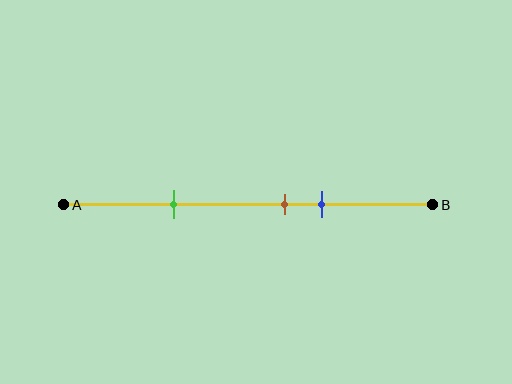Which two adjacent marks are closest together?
The brown and blue marks are the closest adjacent pair.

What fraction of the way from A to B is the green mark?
The green mark is approximately 30% (0.3) of the way from A to B.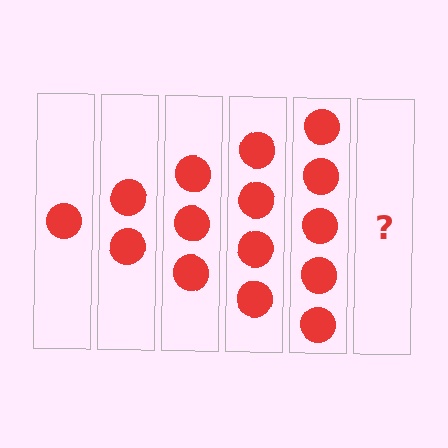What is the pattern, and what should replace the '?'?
The pattern is that each step adds one more circle. The '?' should be 6 circles.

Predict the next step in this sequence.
The next step is 6 circles.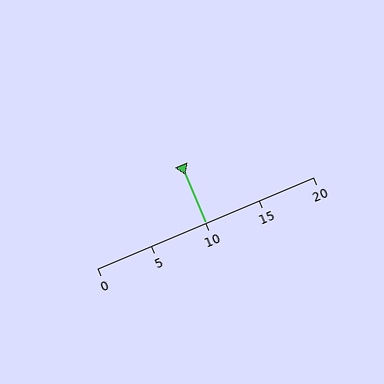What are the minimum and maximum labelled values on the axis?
The axis runs from 0 to 20.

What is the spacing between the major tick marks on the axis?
The major ticks are spaced 5 apart.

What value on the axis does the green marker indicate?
The marker indicates approximately 10.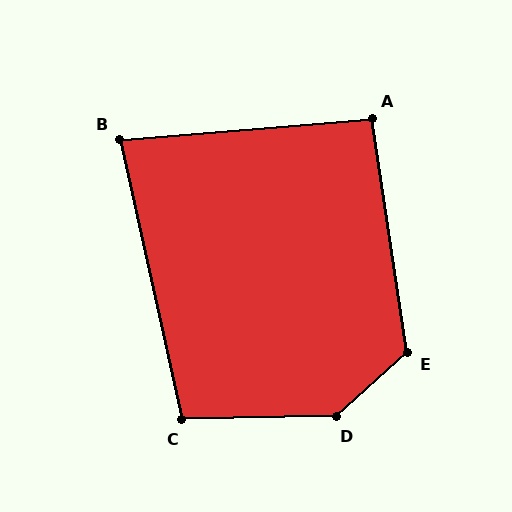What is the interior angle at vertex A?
Approximately 94 degrees (approximately right).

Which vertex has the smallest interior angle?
B, at approximately 82 degrees.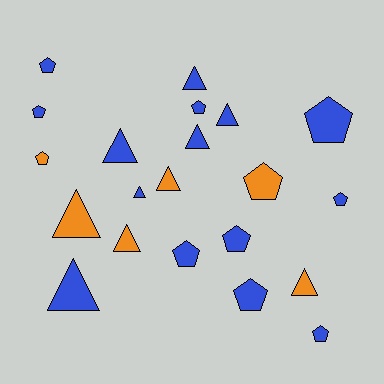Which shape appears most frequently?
Pentagon, with 11 objects.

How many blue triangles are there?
There are 6 blue triangles.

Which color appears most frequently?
Blue, with 15 objects.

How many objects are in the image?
There are 21 objects.